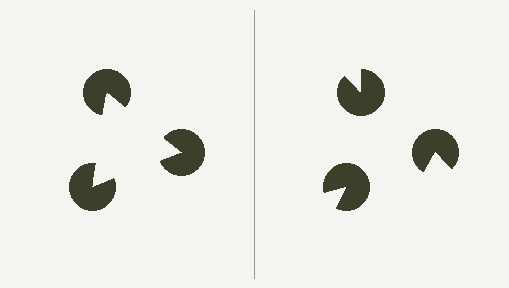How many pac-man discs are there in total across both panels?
6 — 3 on each side.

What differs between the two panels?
The pac-man discs are positioned identically on both sides; only the wedge orientations differ. On the left they align to a triangle; on the right they are misaligned.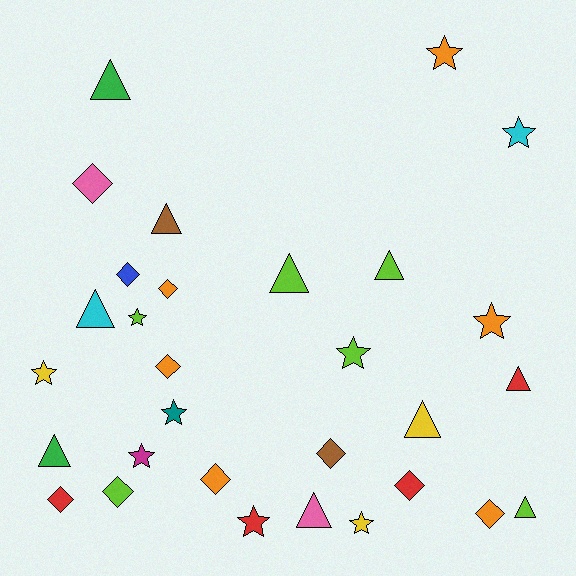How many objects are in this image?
There are 30 objects.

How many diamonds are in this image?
There are 10 diamonds.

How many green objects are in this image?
There are 2 green objects.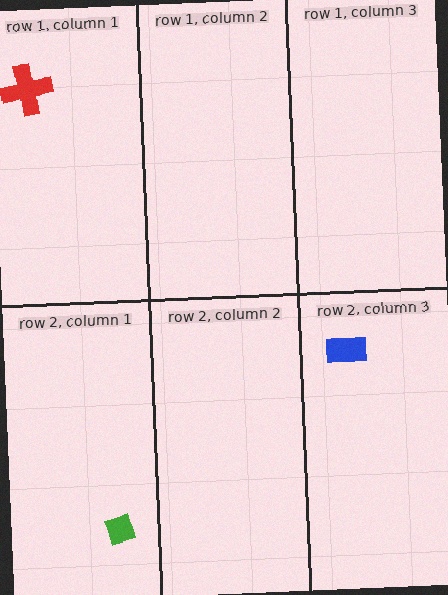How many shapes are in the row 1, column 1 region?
1.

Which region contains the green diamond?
The row 2, column 1 region.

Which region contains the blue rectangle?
The row 2, column 3 region.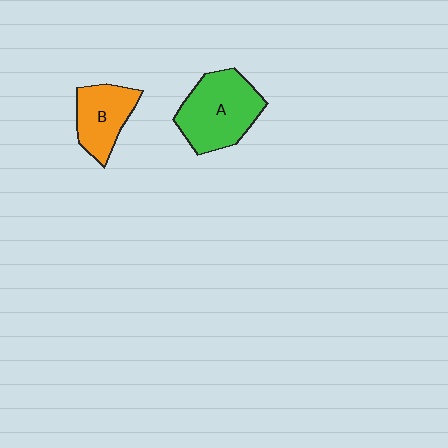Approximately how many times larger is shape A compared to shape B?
Approximately 1.5 times.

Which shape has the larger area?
Shape A (green).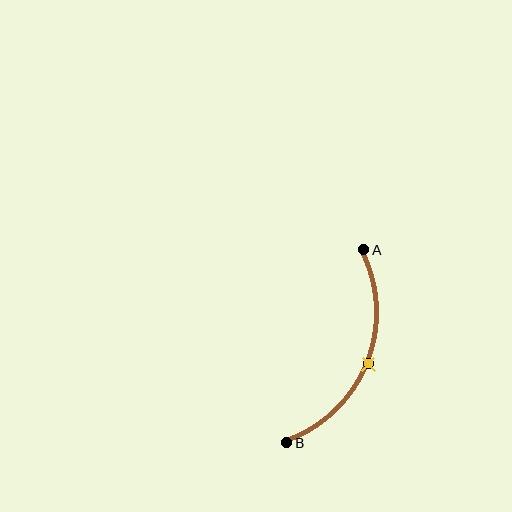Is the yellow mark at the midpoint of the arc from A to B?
Yes. The yellow mark lies on the arc at equal arc-length from both A and B — it is the arc midpoint.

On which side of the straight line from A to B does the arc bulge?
The arc bulges to the right of the straight line connecting A and B.